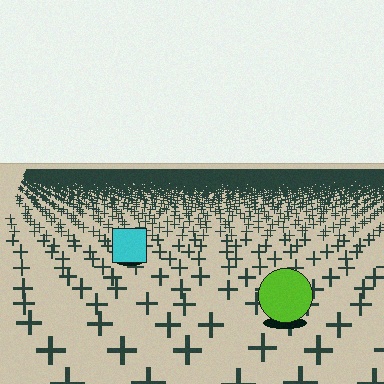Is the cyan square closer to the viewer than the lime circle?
No. The lime circle is closer — you can tell from the texture gradient: the ground texture is coarser near it.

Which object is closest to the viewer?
The lime circle is closest. The texture marks near it are larger and more spread out.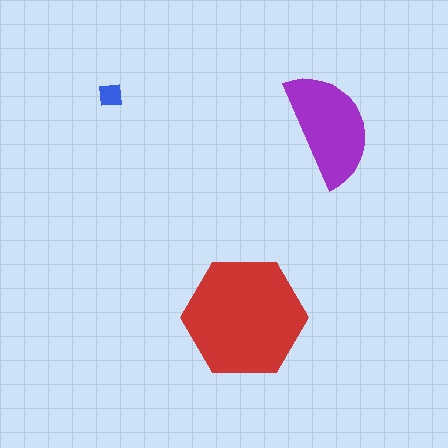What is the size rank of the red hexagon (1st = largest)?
1st.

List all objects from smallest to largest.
The blue square, the purple semicircle, the red hexagon.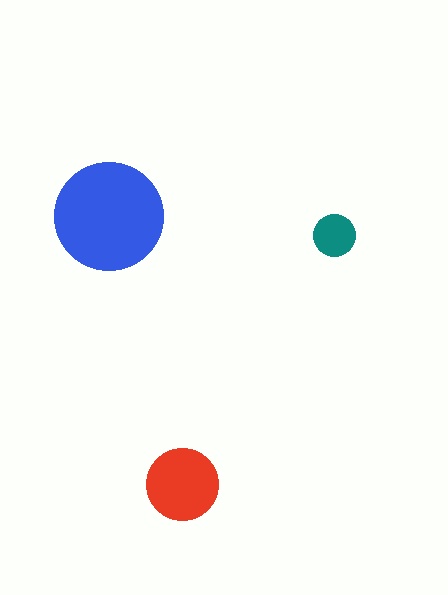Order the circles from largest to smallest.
the blue one, the red one, the teal one.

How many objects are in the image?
There are 3 objects in the image.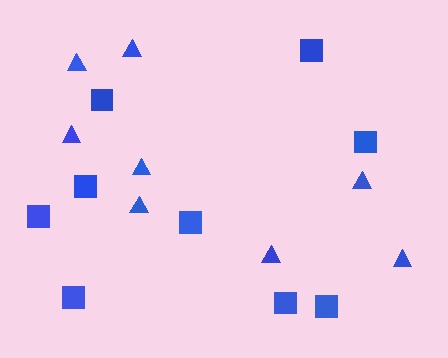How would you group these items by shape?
There are 2 groups: one group of squares (9) and one group of triangles (8).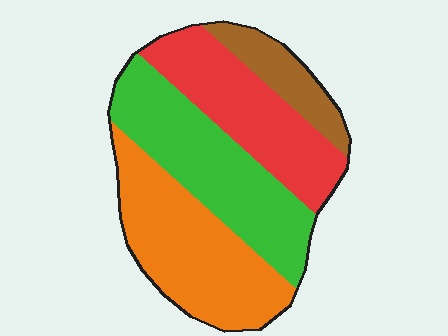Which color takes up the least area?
Brown, at roughly 10%.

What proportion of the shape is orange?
Orange takes up about one third (1/3) of the shape.